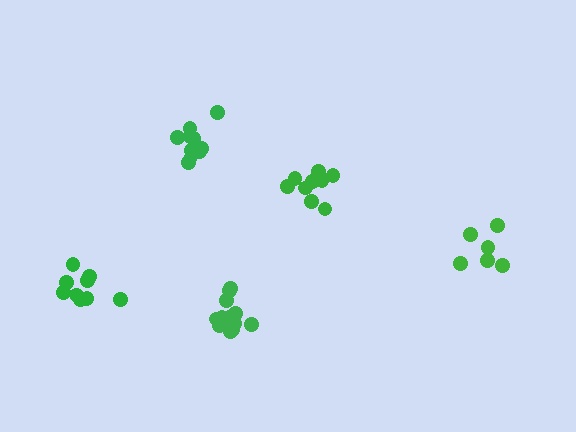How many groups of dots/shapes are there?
There are 5 groups.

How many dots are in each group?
Group 1: 9 dots, Group 2: 12 dots, Group 3: 10 dots, Group 4: 9 dots, Group 5: 6 dots (46 total).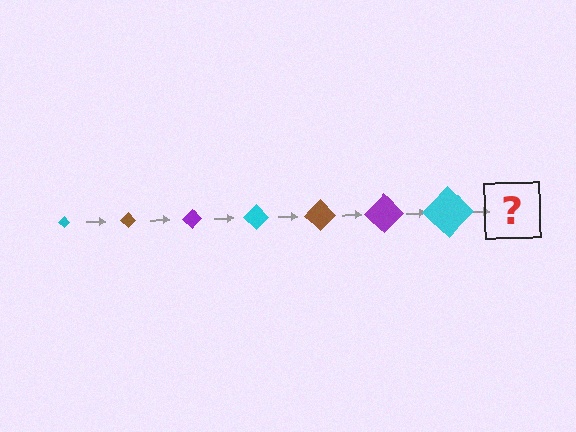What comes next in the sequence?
The next element should be a brown diamond, larger than the previous one.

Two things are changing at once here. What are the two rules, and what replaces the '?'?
The two rules are that the diamond grows larger each step and the color cycles through cyan, brown, and purple. The '?' should be a brown diamond, larger than the previous one.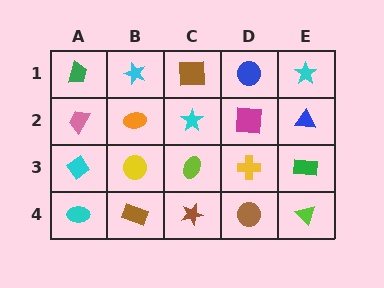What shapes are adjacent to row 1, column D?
A magenta square (row 2, column D), a brown square (row 1, column C), a cyan star (row 1, column E).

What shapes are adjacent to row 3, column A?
A pink trapezoid (row 2, column A), a cyan ellipse (row 4, column A), a yellow circle (row 3, column B).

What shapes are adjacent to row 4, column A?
A cyan diamond (row 3, column A), a brown rectangle (row 4, column B).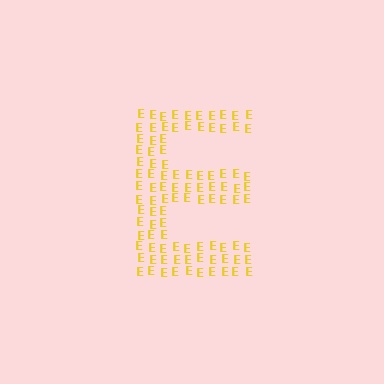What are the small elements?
The small elements are letter E's.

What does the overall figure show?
The overall figure shows the letter E.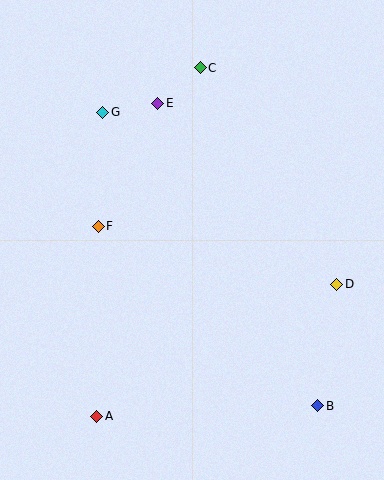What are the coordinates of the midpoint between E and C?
The midpoint between E and C is at (179, 85).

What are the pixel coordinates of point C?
Point C is at (200, 68).